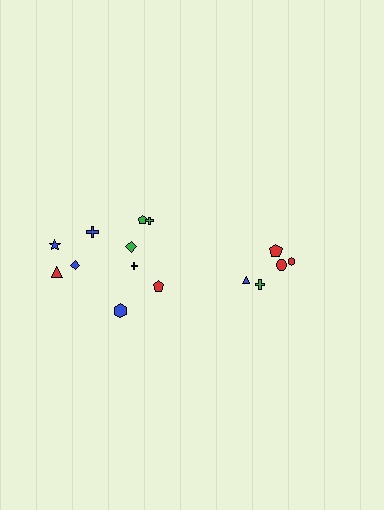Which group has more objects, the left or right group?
The left group.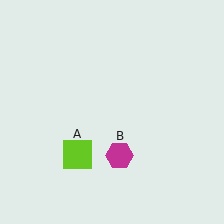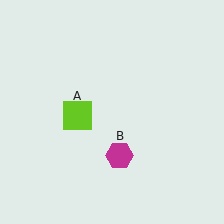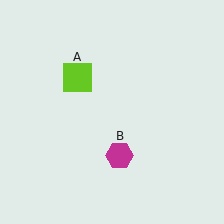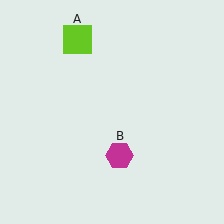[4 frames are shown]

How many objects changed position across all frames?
1 object changed position: lime square (object A).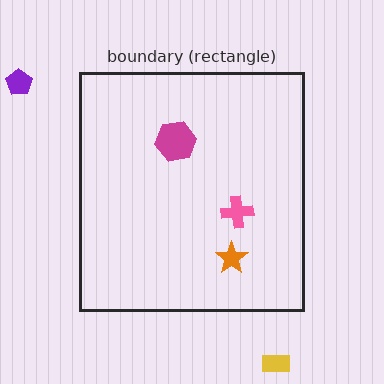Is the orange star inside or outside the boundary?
Inside.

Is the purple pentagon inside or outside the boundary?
Outside.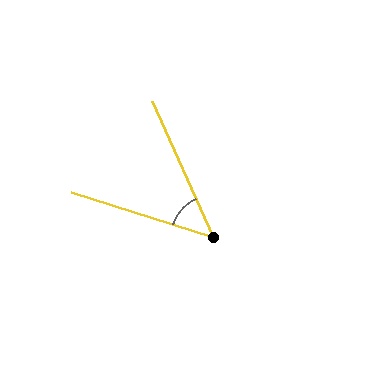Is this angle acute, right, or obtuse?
It is acute.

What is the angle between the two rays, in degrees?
Approximately 48 degrees.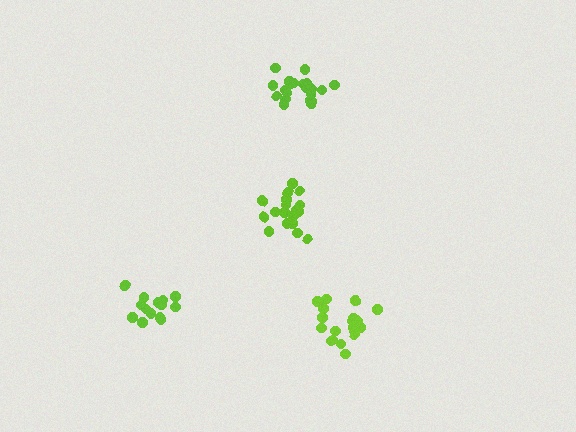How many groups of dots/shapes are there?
There are 4 groups.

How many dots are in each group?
Group 1: 18 dots, Group 2: 19 dots, Group 3: 15 dots, Group 4: 21 dots (73 total).